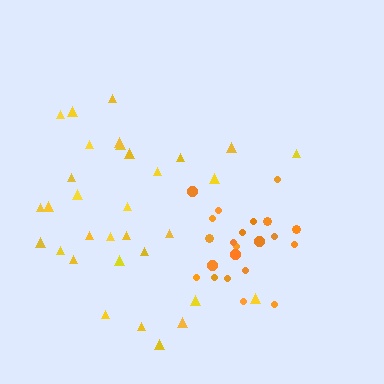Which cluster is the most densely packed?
Orange.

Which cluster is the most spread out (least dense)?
Yellow.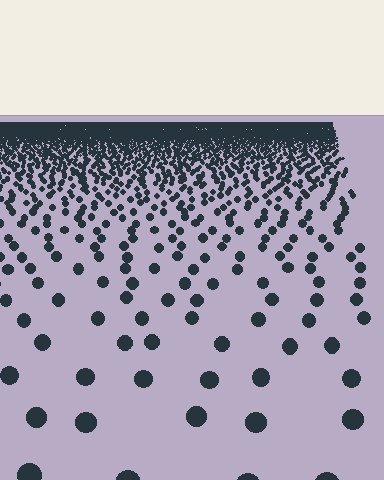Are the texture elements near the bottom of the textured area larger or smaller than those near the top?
Larger. Near the bottom, elements are closer to the viewer and appear at a bigger on-screen size.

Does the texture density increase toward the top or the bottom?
Density increases toward the top.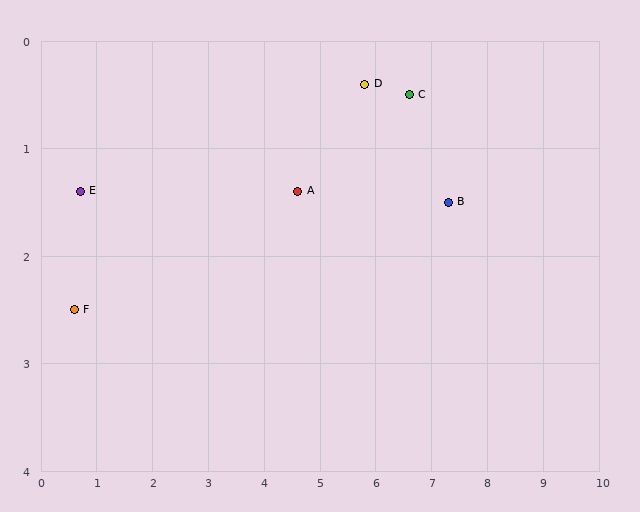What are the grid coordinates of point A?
Point A is at approximately (4.6, 1.4).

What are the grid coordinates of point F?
Point F is at approximately (0.6, 2.5).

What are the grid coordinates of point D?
Point D is at approximately (5.8, 0.4).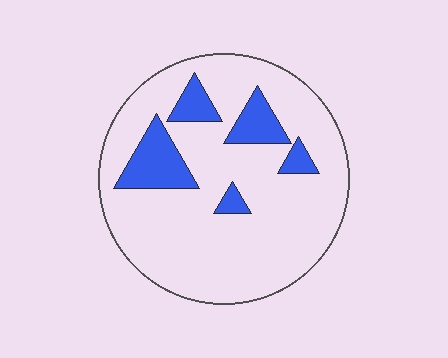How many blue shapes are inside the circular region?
5.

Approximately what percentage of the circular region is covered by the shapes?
Approximately 15%.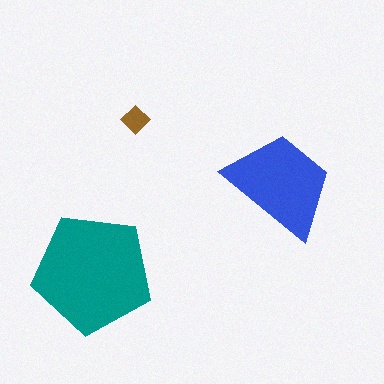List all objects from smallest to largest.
The brown diamond, the blue trapezoid, the teal pentagon.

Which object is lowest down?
The teal pentagon is bottommost.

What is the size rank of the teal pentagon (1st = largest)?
1st.